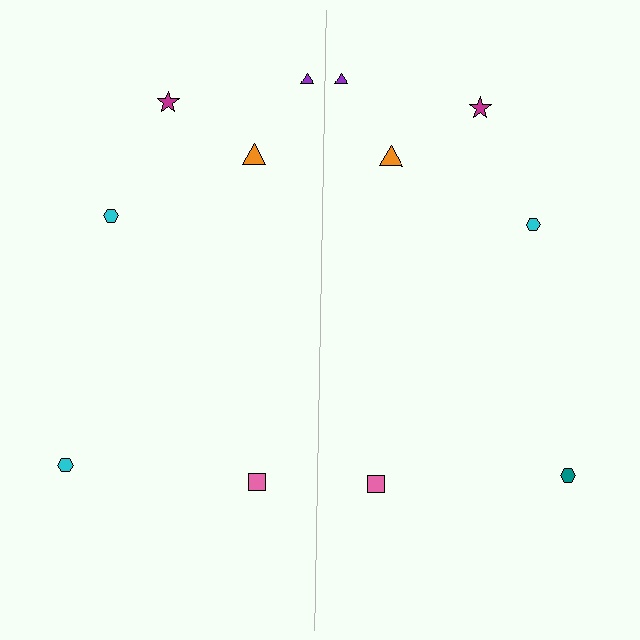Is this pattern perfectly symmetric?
No, the pattern is not perfectly symmetric. The teal hexagon on the right side breaks the symmetry — its mirror counterpart is cyan.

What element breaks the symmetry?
The teal hexagon on the right side breaks the symmetry — its mirror counterpart is cyan.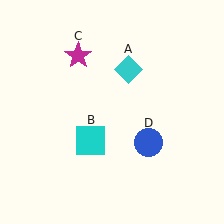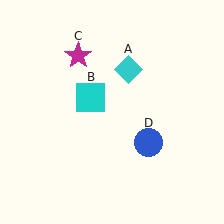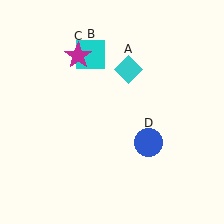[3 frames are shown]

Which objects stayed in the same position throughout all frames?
Cyan diamond (object A) and magenta star (object C) and blue circle (object D) remained stationary.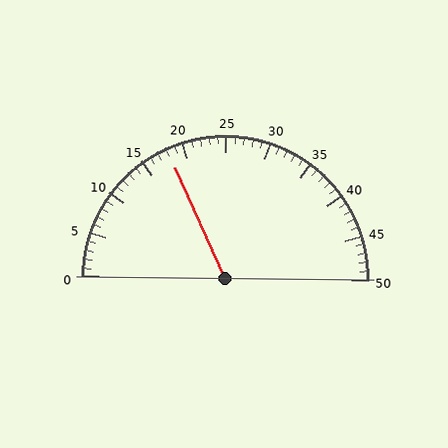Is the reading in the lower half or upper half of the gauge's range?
The reading is in the lower half of the range (0 to 50).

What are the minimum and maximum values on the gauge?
The gauge ranges from 0 to 50.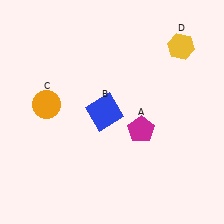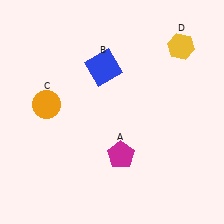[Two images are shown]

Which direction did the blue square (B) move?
The blue square (B) moved up.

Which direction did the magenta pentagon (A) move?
The magenta pentagon (A) moved down.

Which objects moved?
The objects that moved are: the magenta pentagon (A), the blue square (B).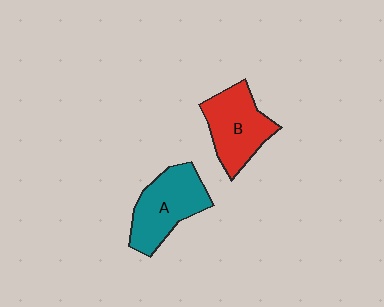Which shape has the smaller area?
Shape B (red).